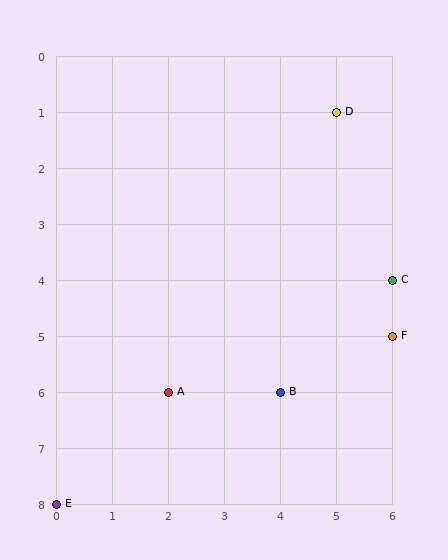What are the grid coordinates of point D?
Point D is at grid coordinates (5, 1).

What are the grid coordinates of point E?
Point E is at grid coordinates (0, 8).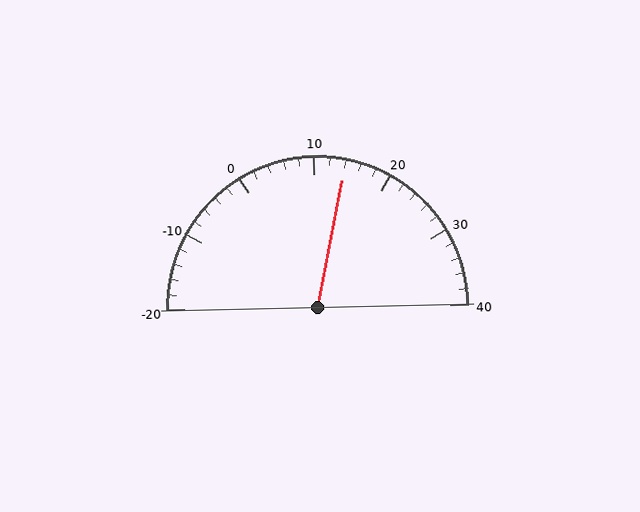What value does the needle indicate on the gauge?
The needle indicates approximately 14.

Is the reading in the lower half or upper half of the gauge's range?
The reading is in the upper half of the range (-20 to 40).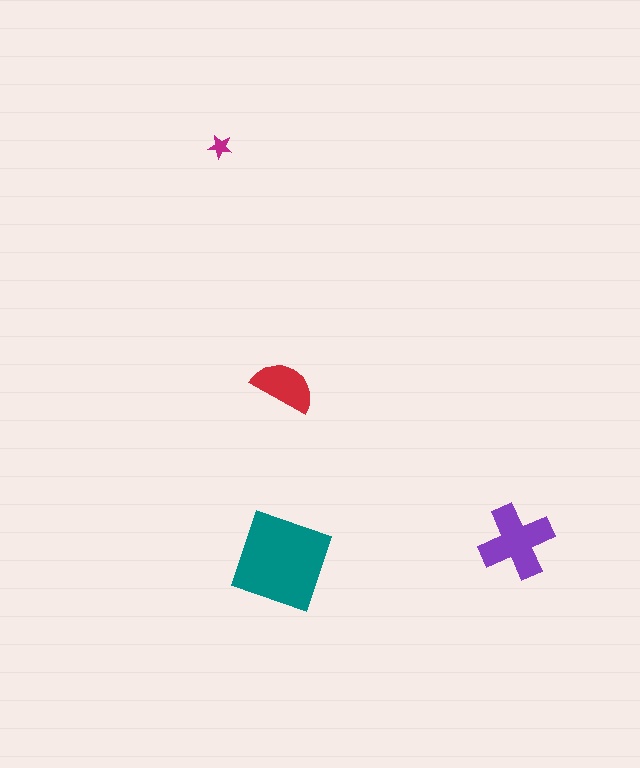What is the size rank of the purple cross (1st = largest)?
2nd.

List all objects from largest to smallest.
The teal diamond, the purple cross, the red semicircle, the magenta star.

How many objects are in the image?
There are 4 objects in the image.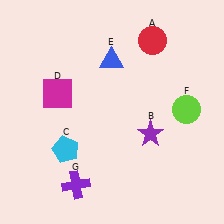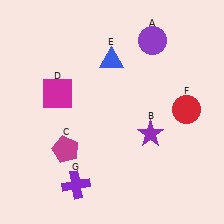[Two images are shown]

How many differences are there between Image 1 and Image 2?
There are 3 differences between the two images.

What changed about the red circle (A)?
In Image 1, A is red. In Image 2, it changed to purple.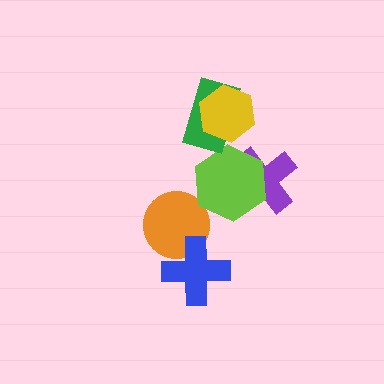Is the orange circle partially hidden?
Yes, it is partially covered by another shape.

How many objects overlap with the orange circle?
1 object overlaps with the orange circle.